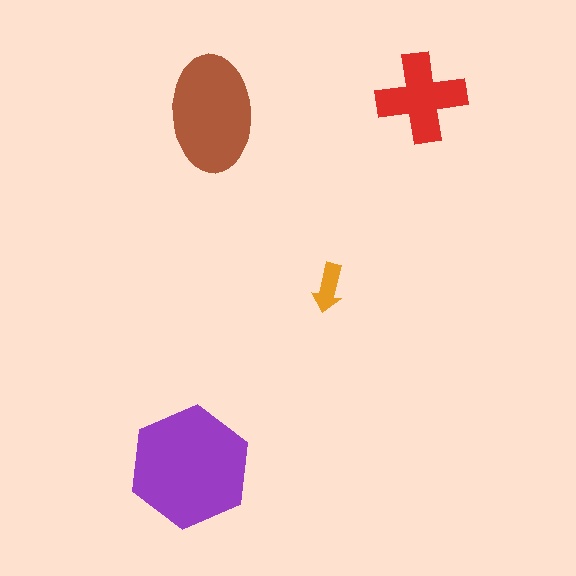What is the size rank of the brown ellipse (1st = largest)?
2nd.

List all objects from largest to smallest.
The purple hexagon, the brown ellipse, the red cross, the orange arrow.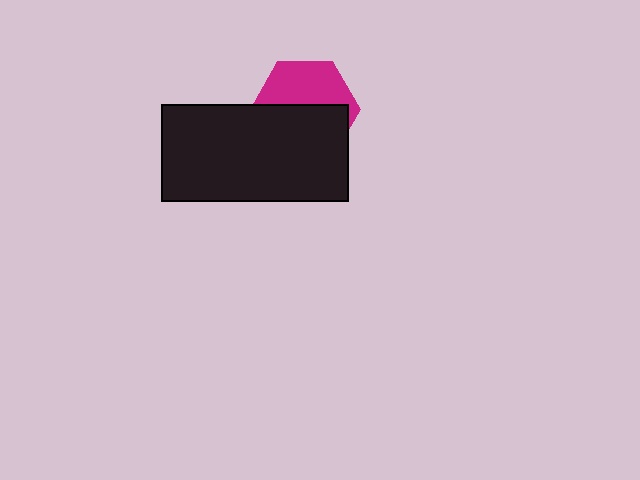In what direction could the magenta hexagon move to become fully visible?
The magenta hexagon could move up. That would shift it out from behind the black rectangle entirely.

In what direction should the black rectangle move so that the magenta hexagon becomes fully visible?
The black rectangle should move down. That is the shortest direction to clear the overlap and leave the magenta hexagon fully visible.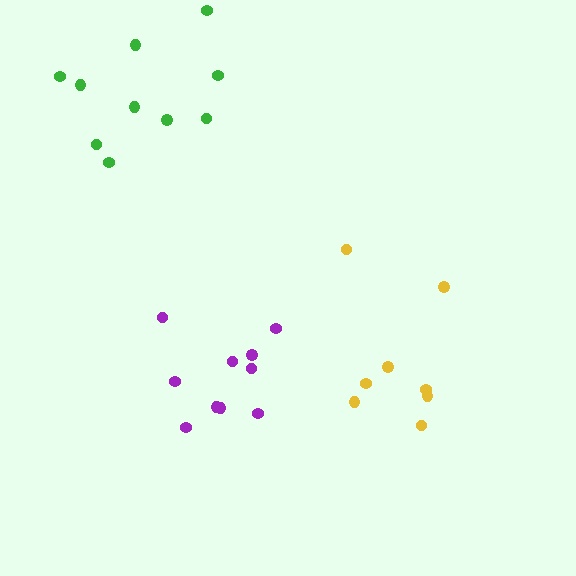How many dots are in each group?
Group 1: 10 dots, Group 2: 8 dots, Group 3: 10 dots (28 total).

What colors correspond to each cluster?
The clusters are colored: purple, yellow, green.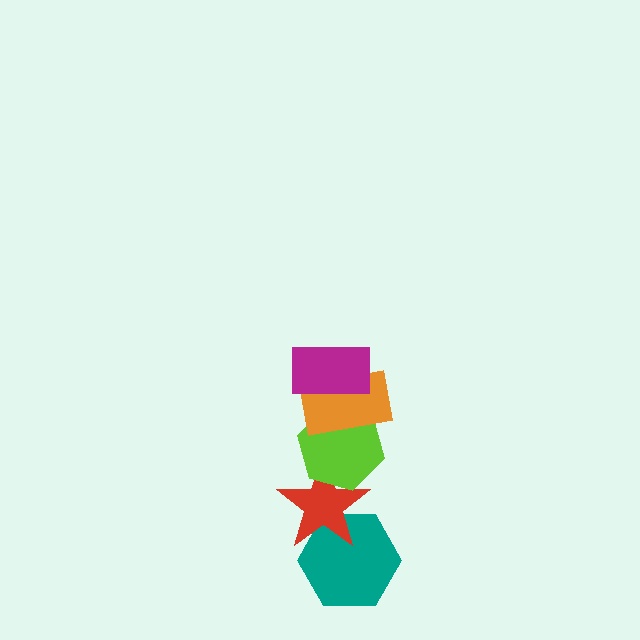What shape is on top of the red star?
The lime hexagon is on top of the red star.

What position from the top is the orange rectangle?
The orange rectangle is 2nd from the top.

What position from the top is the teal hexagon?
The teal hexagon is 5th from the top.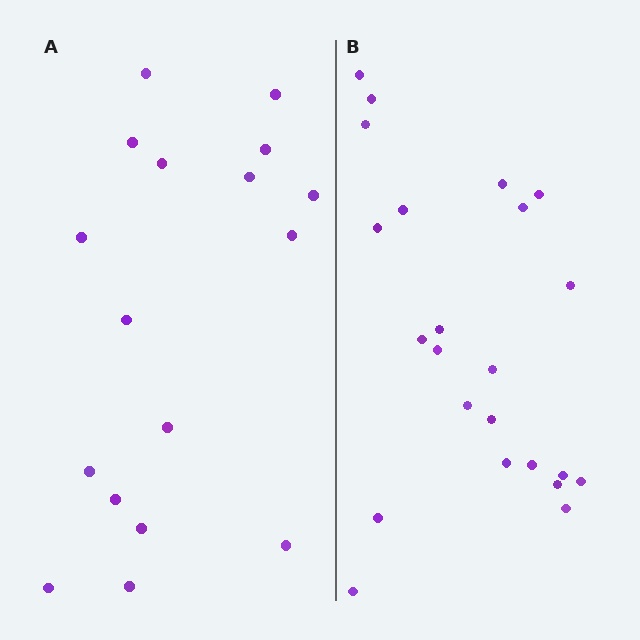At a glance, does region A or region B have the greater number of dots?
Region B (the right region) has more dots.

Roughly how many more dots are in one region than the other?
Region B has about 6 more dots than region A.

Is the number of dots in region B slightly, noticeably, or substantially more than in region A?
Region B has noticeably more, but not dramatically so. The ratio is roughly 1.4 to 1.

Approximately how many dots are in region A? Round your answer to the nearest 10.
About 20 dots. (The exact count is 17, which rounds to 20.)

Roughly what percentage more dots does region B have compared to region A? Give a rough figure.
About 35% more.